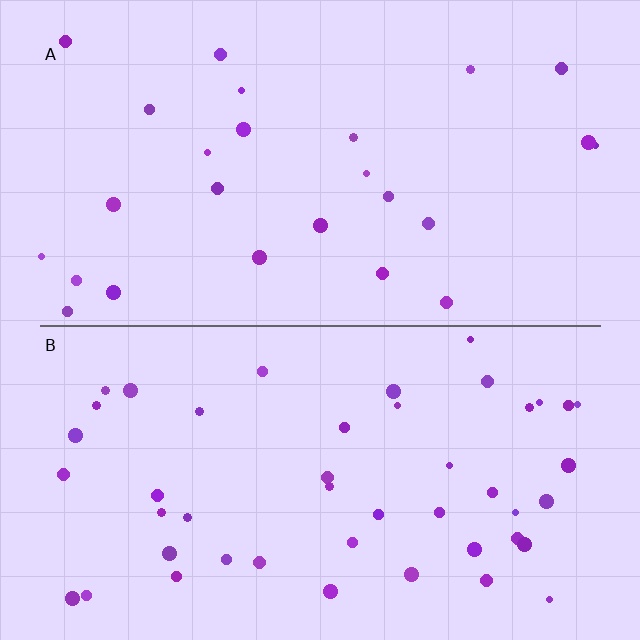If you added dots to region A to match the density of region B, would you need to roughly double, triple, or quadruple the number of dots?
Approximately double.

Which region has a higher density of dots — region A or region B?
B (the bottom).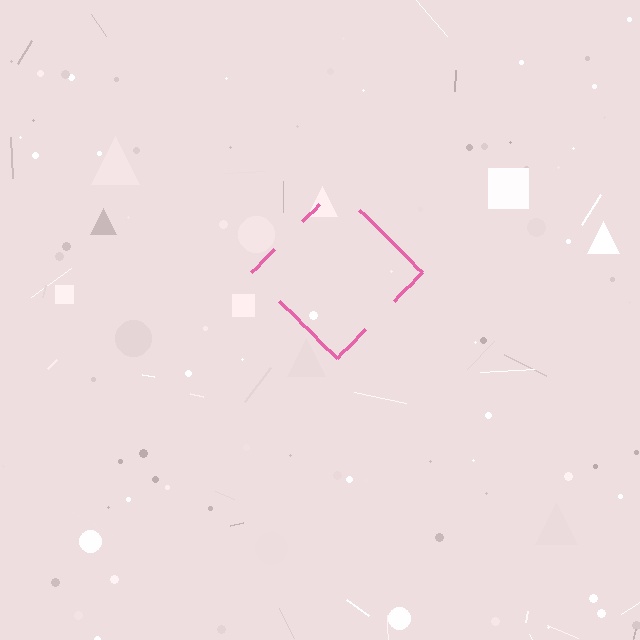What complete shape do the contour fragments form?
The contour fragments form a diamond.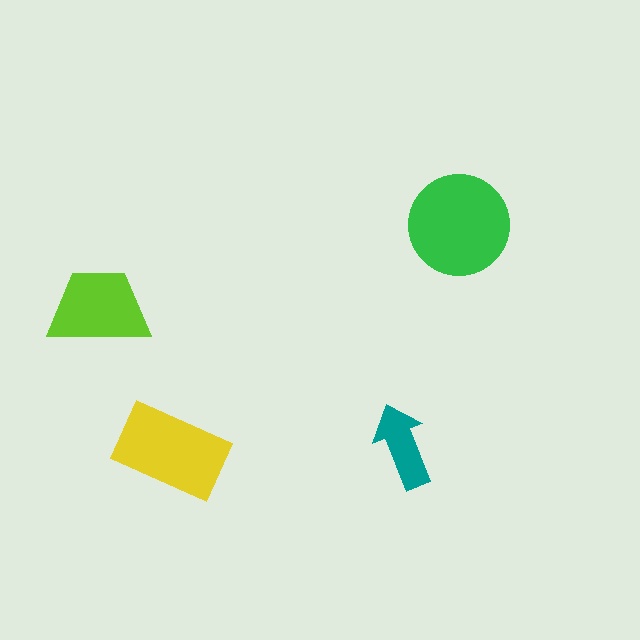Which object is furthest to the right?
The green circle is rightmost.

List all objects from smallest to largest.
The teal arrow, the lime trapezoid, the yellow rectangle, the green circle.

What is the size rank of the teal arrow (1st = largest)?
4th.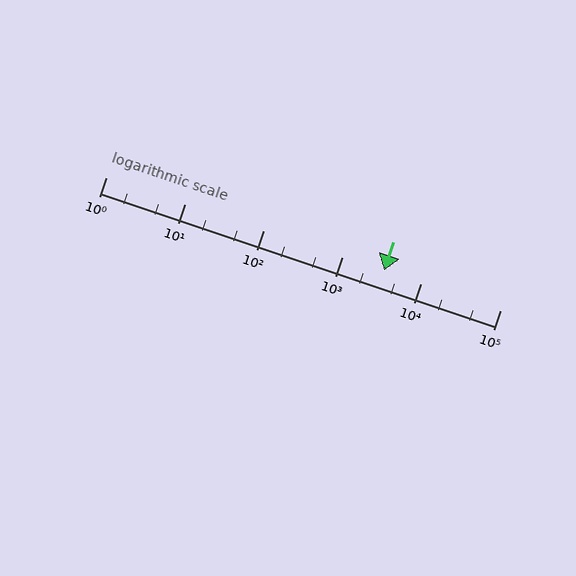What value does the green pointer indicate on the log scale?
The pointer indicates approximately 3400.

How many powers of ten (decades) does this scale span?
The scale spans 5 decades, from 1 to 100000.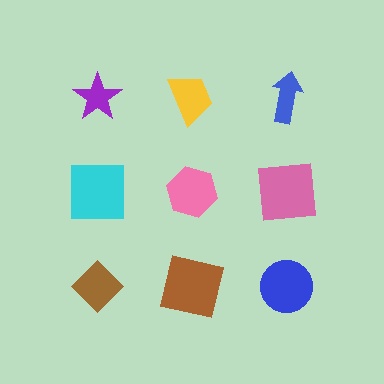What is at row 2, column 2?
A pink hexagon.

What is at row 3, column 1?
A brown diamond.